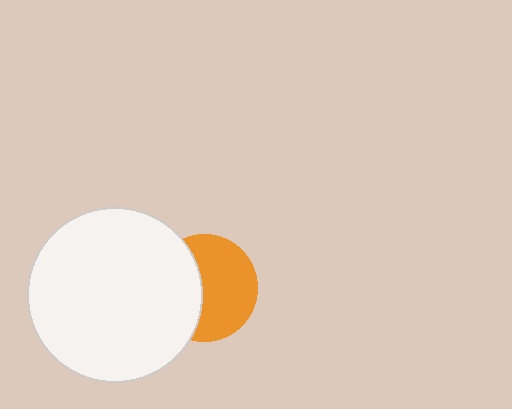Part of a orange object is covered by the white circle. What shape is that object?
It is a circle.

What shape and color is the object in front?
The object in front is a white circle.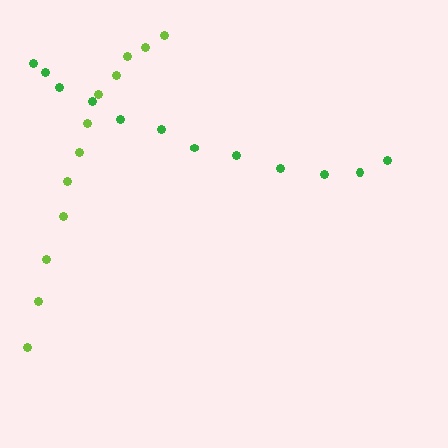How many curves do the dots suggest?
There are 2 distinct paths.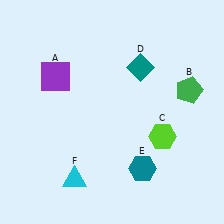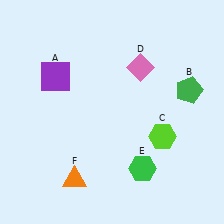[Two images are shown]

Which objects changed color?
D changed from teal to pink. E changed from teal to green. F changed from cyan to orange.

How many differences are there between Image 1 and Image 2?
There are 3 differences between the two images.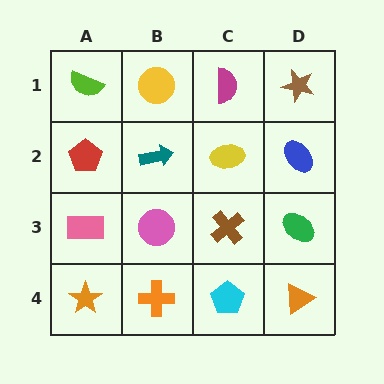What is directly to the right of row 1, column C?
A brown star.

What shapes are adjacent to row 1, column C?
A yellow ellipse (row 2, column C), a yellow circle (row 1, column B), a brown star (row 1, column D).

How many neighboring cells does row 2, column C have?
4.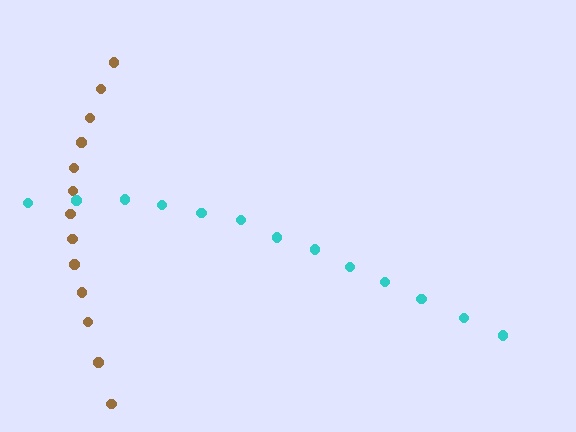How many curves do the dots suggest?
There are 2 distinct paths.